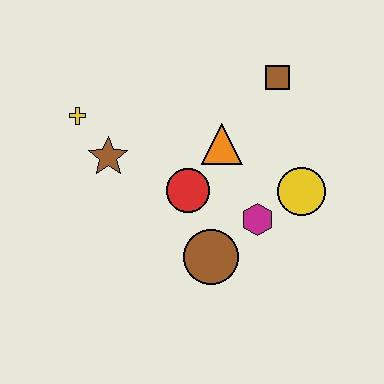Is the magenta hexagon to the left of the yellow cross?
No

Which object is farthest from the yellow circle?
The yellow cross is farthest from the yellow circle.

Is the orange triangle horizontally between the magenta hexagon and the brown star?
Yes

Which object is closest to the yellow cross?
The brown star is closest to the yellow cross.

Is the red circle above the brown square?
No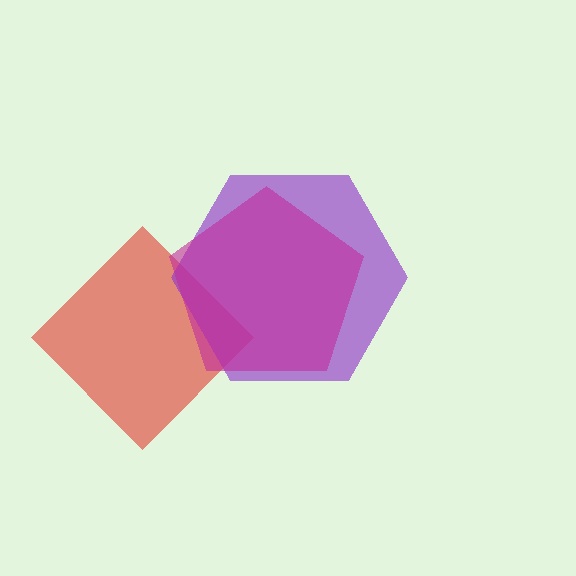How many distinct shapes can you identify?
There are 3 distinct shapes: a red diamond, a purple hexagon, a magenta pentagon.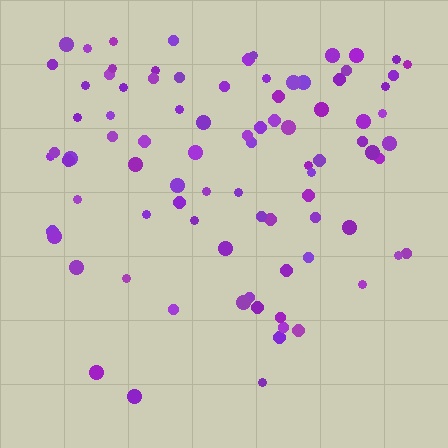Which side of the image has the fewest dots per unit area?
The bottom.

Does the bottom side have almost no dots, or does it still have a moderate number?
Still a moderate number, just noticeably fewer than the top.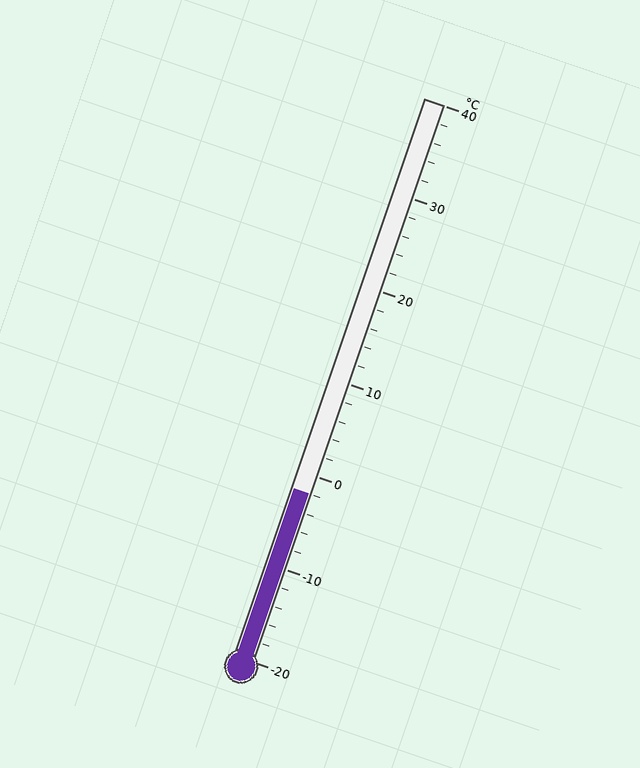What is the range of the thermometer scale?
The thermometer scale ranges from -20°C to 40°C.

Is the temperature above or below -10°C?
The temperature is above -10°C.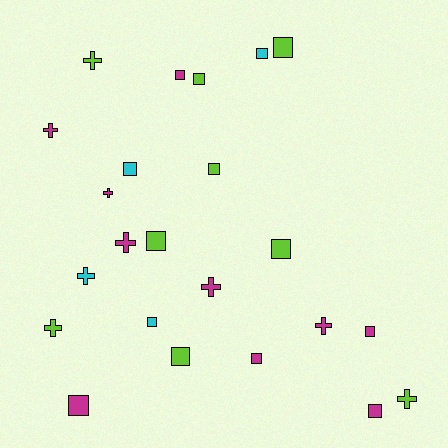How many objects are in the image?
There are 23 objects.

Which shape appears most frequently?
Square, with 14 objects.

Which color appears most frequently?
Magenta, with 10 objects.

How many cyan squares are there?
There are 3 cyan squares.